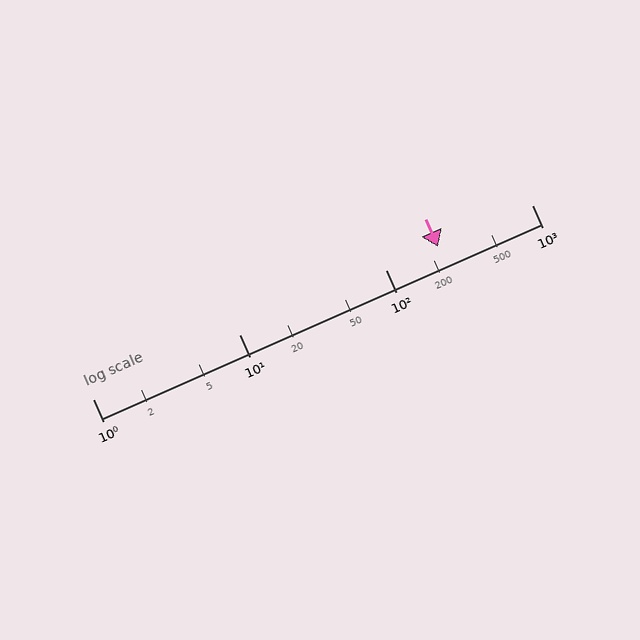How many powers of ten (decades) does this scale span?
The scale spans 3 decades, from 1 to 1000.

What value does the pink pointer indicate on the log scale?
The pointer indicates approximately 230.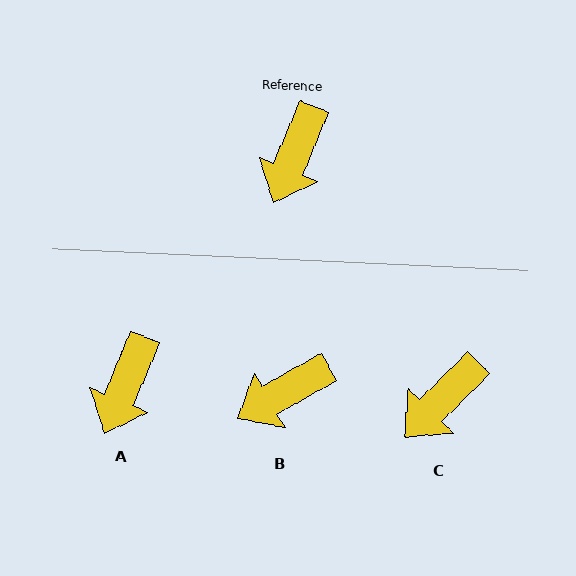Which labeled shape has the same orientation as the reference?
A.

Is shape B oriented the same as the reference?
No, it is off by about 38 degrees.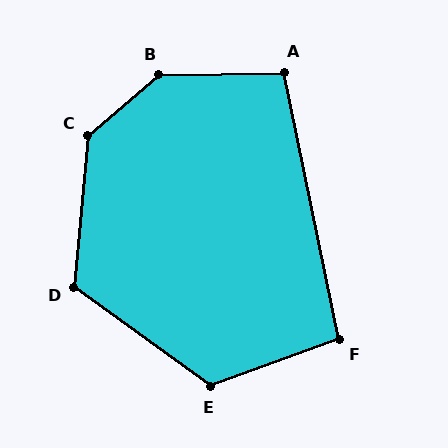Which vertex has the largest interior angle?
B, at approximately 140 degrees.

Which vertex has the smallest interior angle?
F, at approximately 99 degrees.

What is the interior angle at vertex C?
Approximately 135 degrees (obtuse).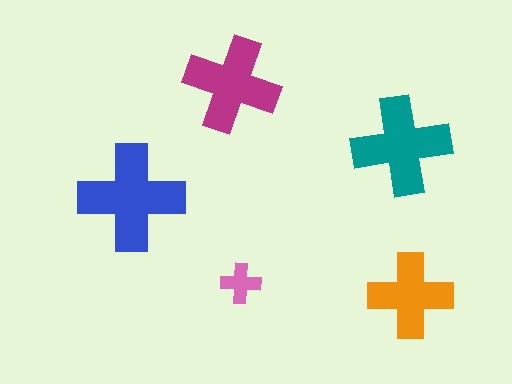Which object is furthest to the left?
The blue cross is leftmost.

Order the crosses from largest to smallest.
the blue one, the teal one, the magenta one, the orange one, the pink one.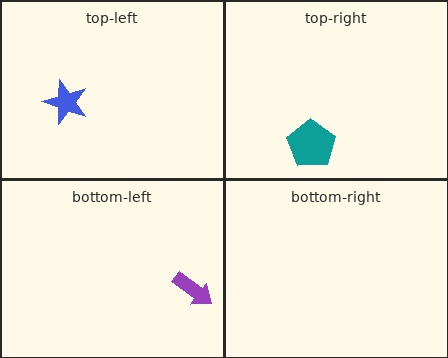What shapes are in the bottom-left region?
The purple arrow.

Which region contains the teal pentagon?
The top-right region.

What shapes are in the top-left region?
The blue star.